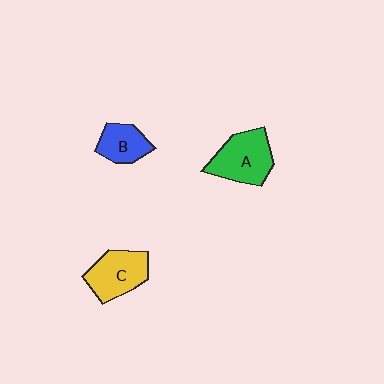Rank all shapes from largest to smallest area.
From largest to smallest: A (green), C (yellow), B (blue).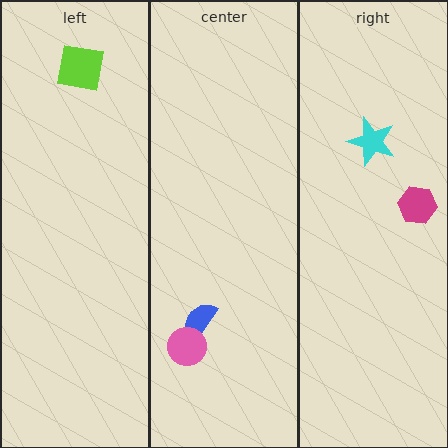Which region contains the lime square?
The left region.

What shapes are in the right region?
The cyan star, the magenta hexagon.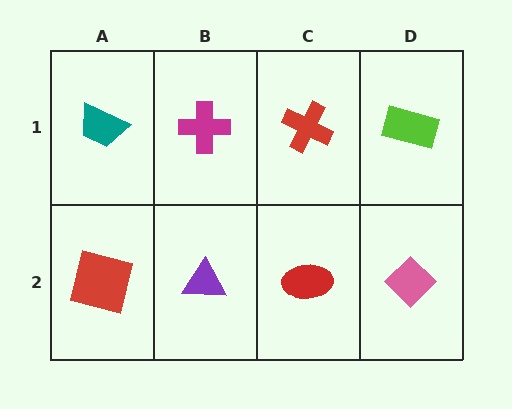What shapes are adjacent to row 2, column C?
A red cross (row 1, column C), a purple triangle (row 2, column B), a pink diamond (row 2, column D).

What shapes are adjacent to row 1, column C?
A red ellipse (row 2, column C), a magenta cross (row 1, column B), a lime rectangle (row 1, column D).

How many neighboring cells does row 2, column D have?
2.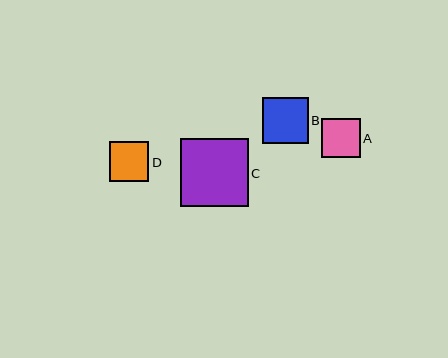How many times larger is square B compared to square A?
Square B is approximately 1.2 times the size of square A.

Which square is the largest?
Square C is the largest with a size of approximately 68 pixels.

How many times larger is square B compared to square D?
Square B is approximately 1.1 times the size of square D.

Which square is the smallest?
Square A is the smallest with a size of approximately 39 pixels.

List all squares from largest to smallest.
From largest to smallest: C, B, D, A.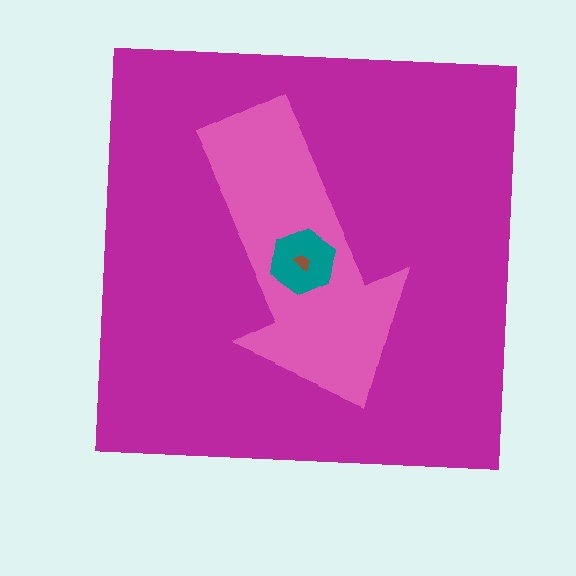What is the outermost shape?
The magenta square.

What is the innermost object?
The brown trapezoid.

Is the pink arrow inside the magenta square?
Yes.